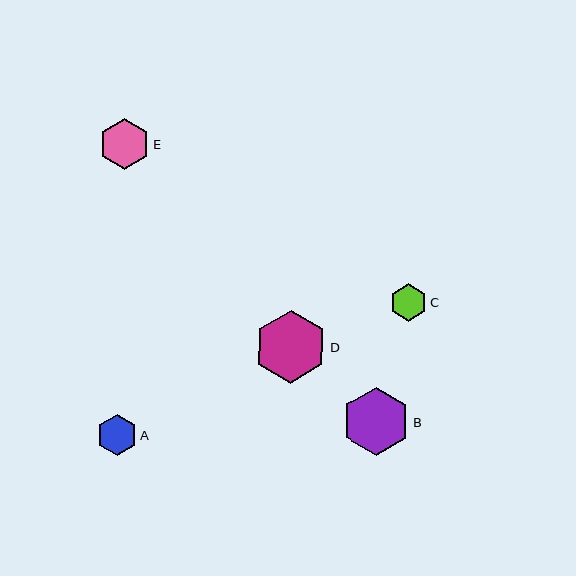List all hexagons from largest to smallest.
From largest to smallest: D, B, E, A, C.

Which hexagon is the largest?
Hexagon D is the largest with a size of approximately 73 pixels.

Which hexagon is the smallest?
Hexagon C is the smallest with a size of approximately 37 pixels.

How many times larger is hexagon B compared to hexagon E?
Hexagon B is approximately 1.3 times the size of hexagon E.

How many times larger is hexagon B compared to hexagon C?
Hexagon B is approximately 1.8 times the size of hexagon C.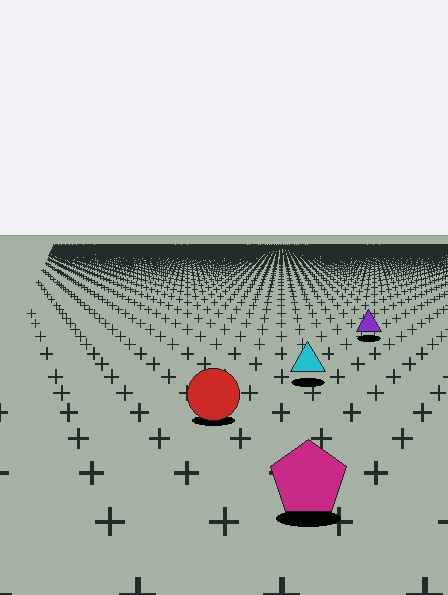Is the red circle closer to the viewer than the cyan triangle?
Yes. The red circle is closer — you can tell from the texture gradient: the ground texture is coarser near it.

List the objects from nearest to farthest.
From nearest to farthest: the magenta pentagon, the red circle, the cyan triangle, the purple triangle.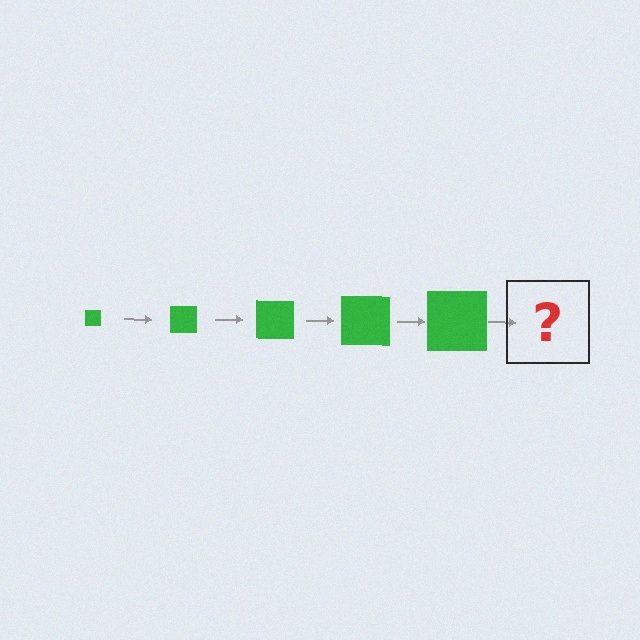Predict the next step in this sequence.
The next step is a green square, larger than the previous one.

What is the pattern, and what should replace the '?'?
The pattern is that the square gets progressively larger each step. The '?' should be a green square, larger than the previous one.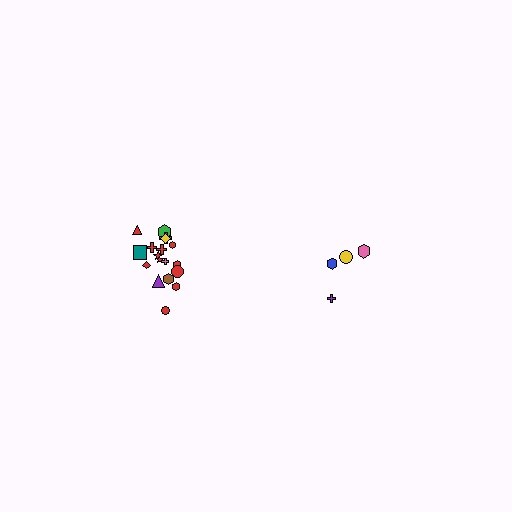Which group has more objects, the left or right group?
The left group.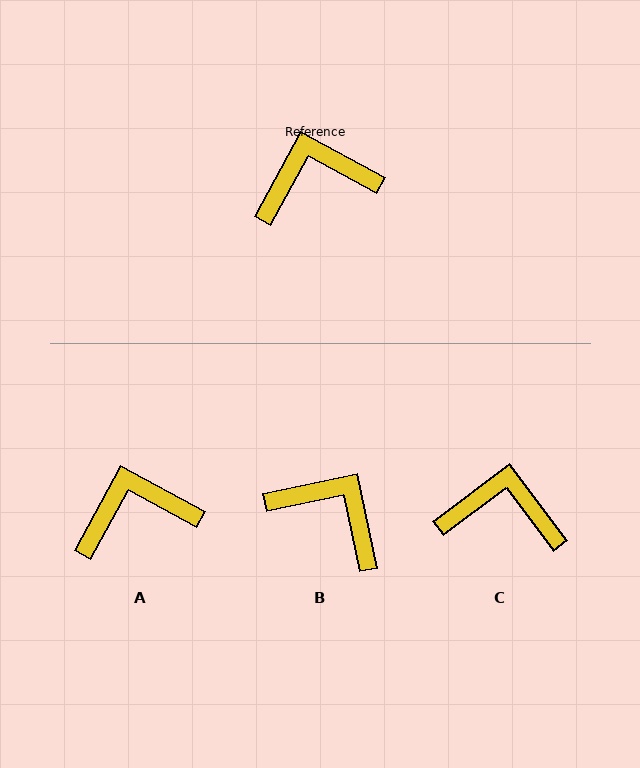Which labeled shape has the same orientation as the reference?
A.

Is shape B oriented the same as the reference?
No, it is off by about 49 degrees.